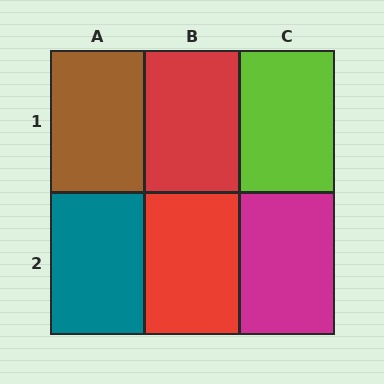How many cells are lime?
1 cell is lime.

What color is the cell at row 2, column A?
Teal.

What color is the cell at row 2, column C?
Magenta.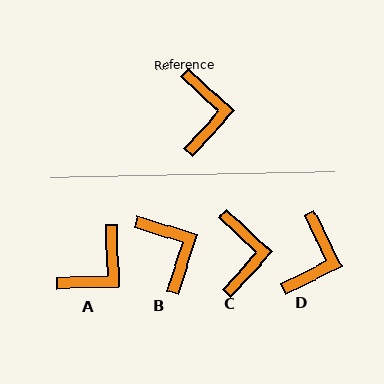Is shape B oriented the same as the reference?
No, it is off by about 24 degrees.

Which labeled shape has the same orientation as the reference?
C.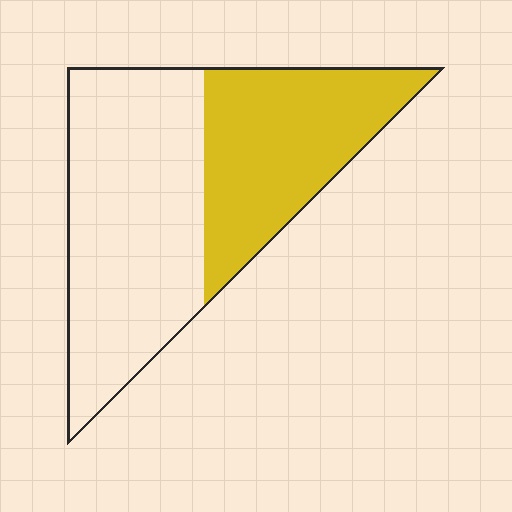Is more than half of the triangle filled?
No.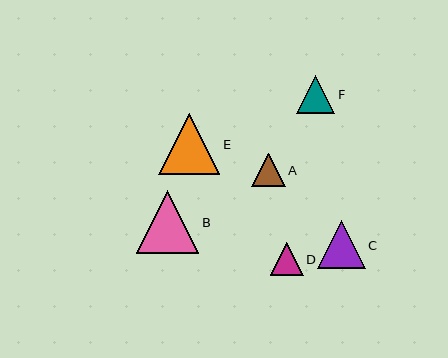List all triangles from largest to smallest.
From largest to smallest: B, E, C, F, A, D.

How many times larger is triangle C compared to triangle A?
Triangle C is approximately 1.4 times the size of triangle A.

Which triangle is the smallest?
Triangle D is the smallest with a size of approximately 33 pixels.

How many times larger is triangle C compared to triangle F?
Triangle C is approximately 1.2 times the size of triangle F.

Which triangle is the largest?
Triangle B is the largest with a size of approximately 63 pixels.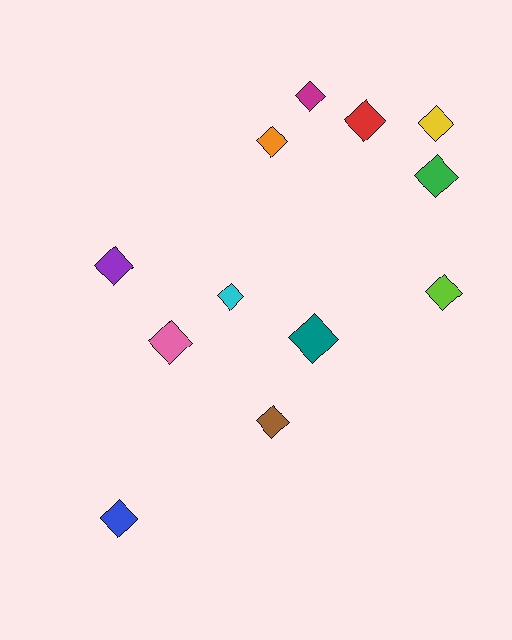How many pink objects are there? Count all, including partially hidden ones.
There is 1 pink object.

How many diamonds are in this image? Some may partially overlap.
There are 12 diamonds.